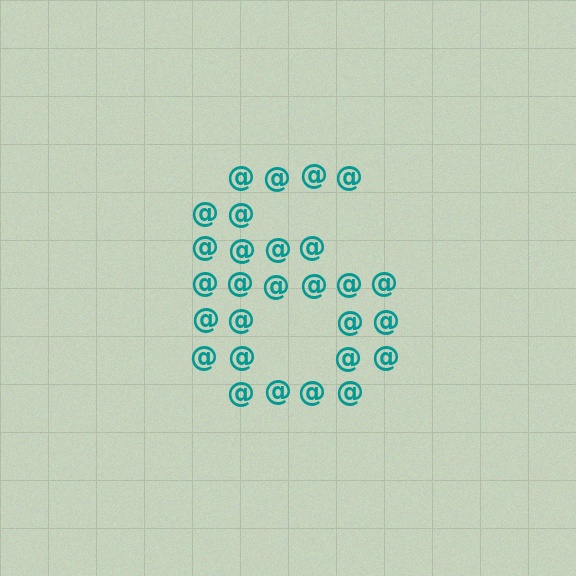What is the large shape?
The large shape is the digit 6.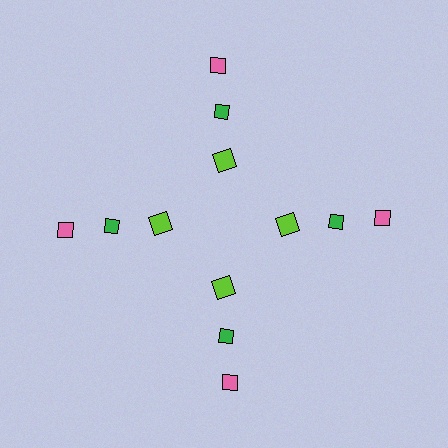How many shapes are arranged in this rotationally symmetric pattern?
There are 12 shapes, arranged in 4 groups of 3.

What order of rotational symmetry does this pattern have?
This pattern has 4-fold rotational symmetry.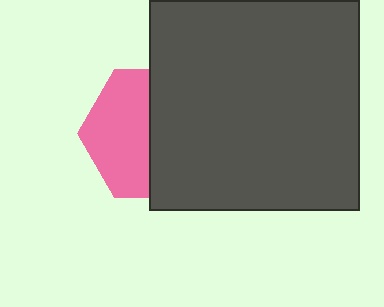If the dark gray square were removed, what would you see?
You would see the complete pink hexagon.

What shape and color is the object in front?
The object in front is a dark gray square.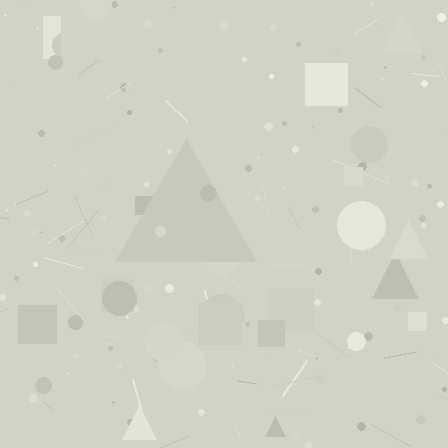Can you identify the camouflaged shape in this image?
The camouflaged shape is a triangle.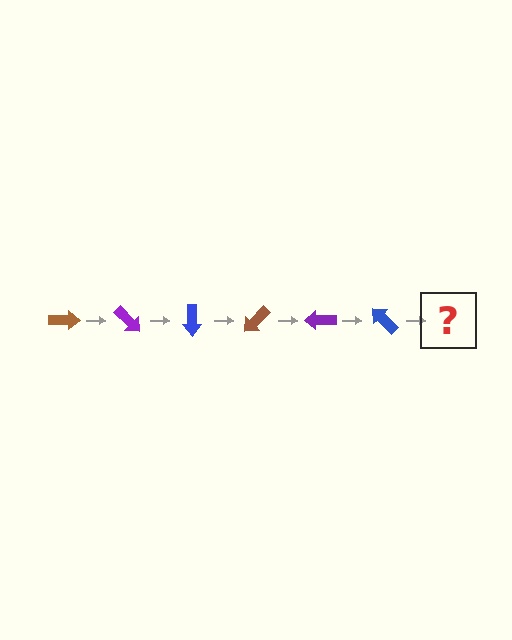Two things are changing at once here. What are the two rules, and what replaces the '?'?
The two rules are that it rotates 45 degrees each step and the color cycles through brown, purple, and blue. The '?' should be a brown arrow, rotated 270 degrees from the start.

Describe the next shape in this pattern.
It should be a brown arrow, rotated 270 degrees from the start.